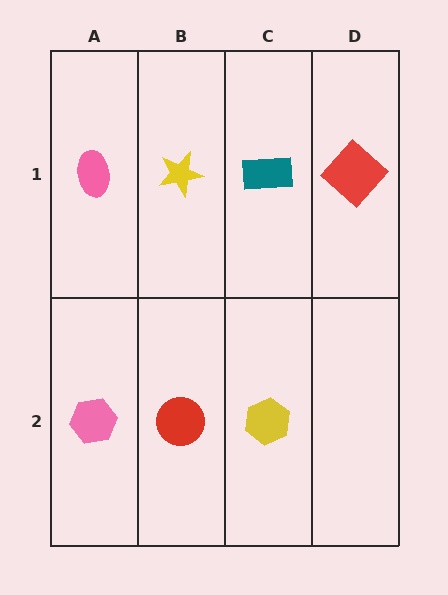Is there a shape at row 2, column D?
No, that cell is empty.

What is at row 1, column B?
A yellow star.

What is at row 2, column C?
A yellow hexagon.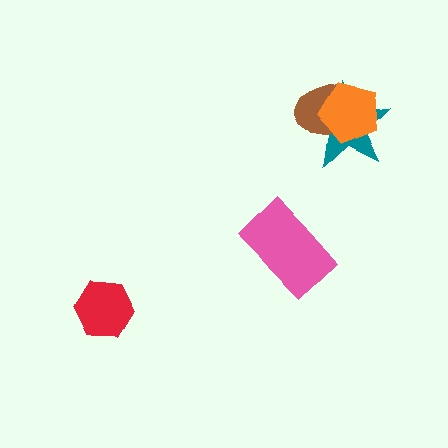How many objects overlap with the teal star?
2 objects overlap with the teal star.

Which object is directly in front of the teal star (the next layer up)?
The brown ellipse is directly in front of the teal star.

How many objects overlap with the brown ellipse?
2 objects overlap with the brown ellipse.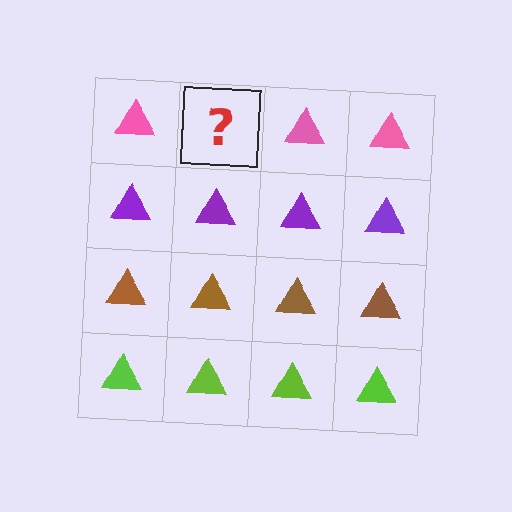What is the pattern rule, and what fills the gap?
The rule is that each row has a consistent color. The gap should be filled with a pink triangle.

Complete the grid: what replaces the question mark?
The question mark should be replaced with a pink triangle.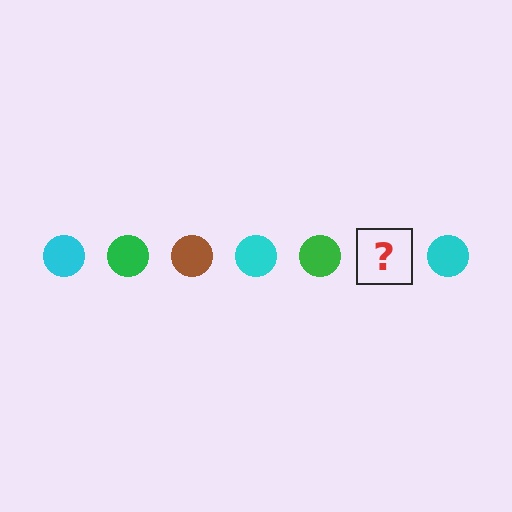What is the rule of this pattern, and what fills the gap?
The rule is that the pattern cycles through cyan, green, brown circles. The gap should be filled with a brown circle.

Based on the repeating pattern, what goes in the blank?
The blank should be a brown circle.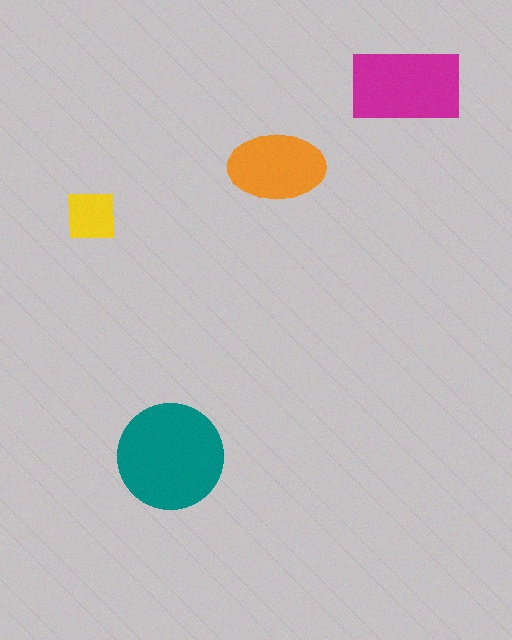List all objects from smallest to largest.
The yellow square, the orange ellipse, the magenta rectangle, the teal circle.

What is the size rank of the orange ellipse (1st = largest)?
3rd.